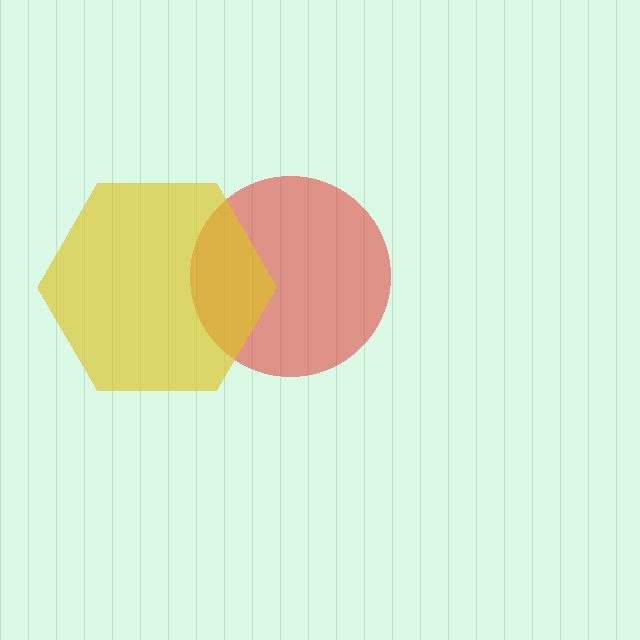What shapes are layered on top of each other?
The layered shapes are: a red circle, a yellow hexagon.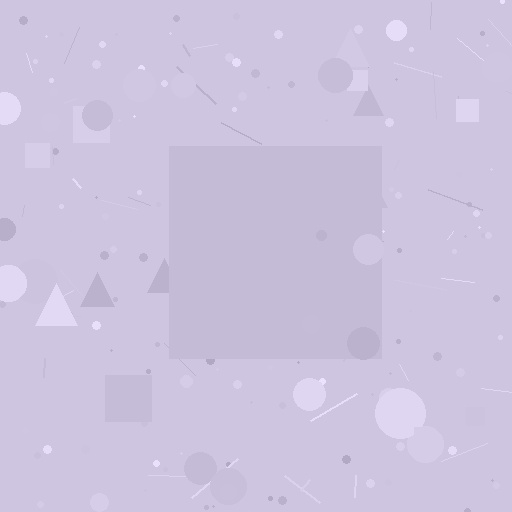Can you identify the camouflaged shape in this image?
The camouflaged shape is a square.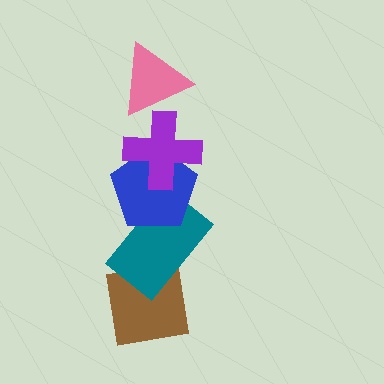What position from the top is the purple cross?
The purple cross is 2nd from the top.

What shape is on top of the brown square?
The teal rectangle is on top of the brown square.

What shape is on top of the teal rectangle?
The blue pentagon is on top of the teal rectangle.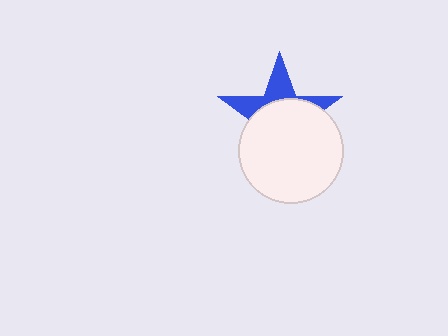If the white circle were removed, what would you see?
You would see the complete blue star.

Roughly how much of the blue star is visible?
A small part of it is visible (roughly 36%).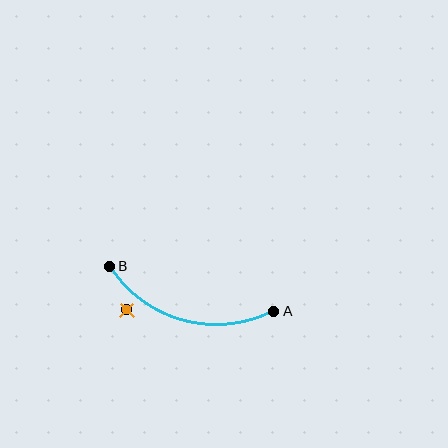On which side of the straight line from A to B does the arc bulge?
The arc bulges below the straight line connecting A and B.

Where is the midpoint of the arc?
The arc midpoint is the point on the curve farthest from the straight line joining A and B. It sits below that line.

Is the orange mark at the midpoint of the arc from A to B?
No — the orange mark does not lie on the arc at all. It sits slightly outside the curve.